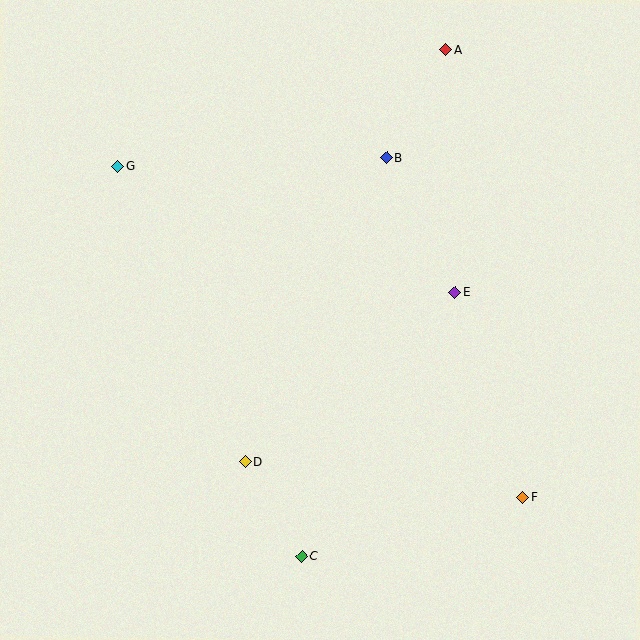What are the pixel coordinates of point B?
Point B is at (387, 158).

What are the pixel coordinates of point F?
Point F is at (523, 497).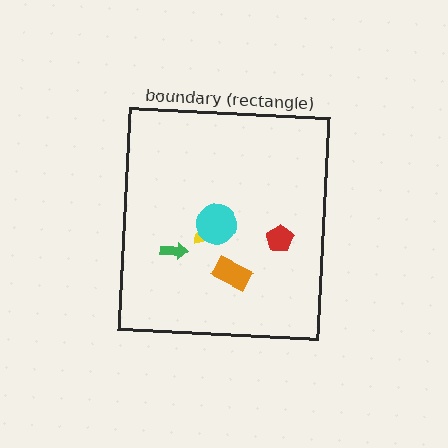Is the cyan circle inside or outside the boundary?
Inside.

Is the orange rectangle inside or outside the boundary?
Inside.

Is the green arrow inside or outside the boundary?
Inside.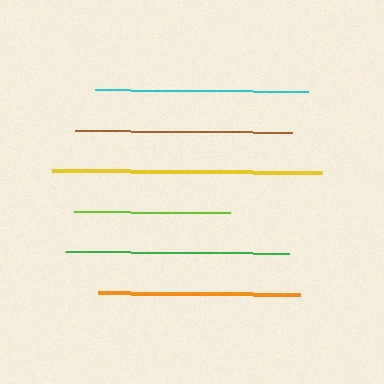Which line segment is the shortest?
The lime line is the shortest at approximately 156 pixels.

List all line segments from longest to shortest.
From longest to shortest: yellow, green, brown, cyan, orange, lime.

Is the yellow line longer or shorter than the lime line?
The yellow line is longer than the lime line.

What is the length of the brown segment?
The brown segment is approximately 217 pixels long.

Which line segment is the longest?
The yellow line is the longest at approximately 270 pixels.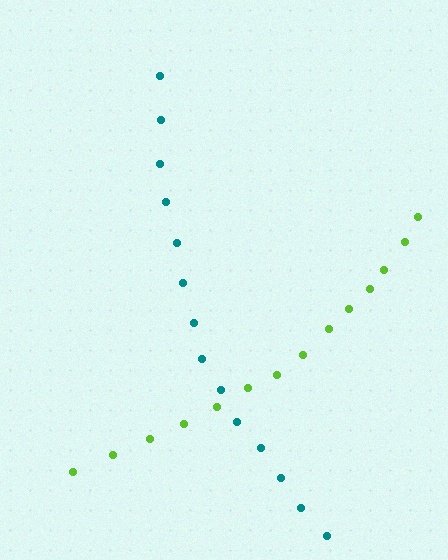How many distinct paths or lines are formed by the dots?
There are 2 distinct paths.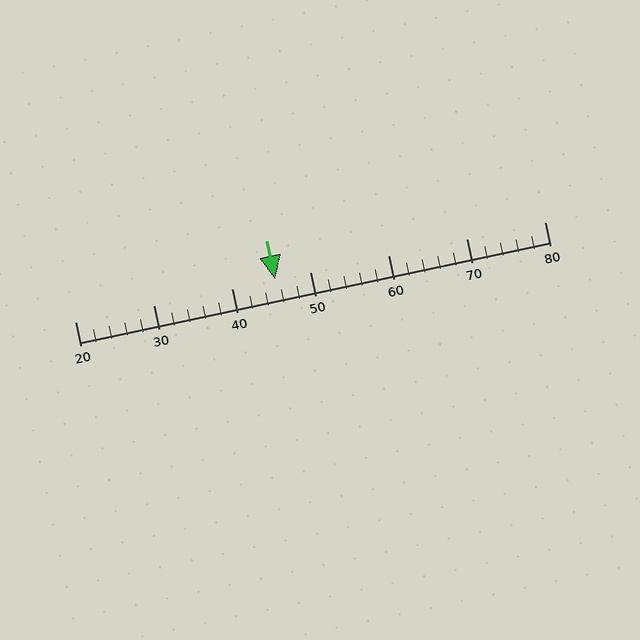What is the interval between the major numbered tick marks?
The major tick marks are spaced 10 units apart.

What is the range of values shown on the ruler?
The ruler shows values from 20 to 80.